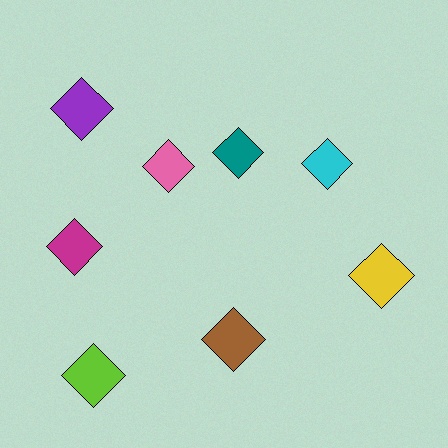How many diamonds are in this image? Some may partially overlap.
There are 8 diamonds.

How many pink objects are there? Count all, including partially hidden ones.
There is 1 pink object.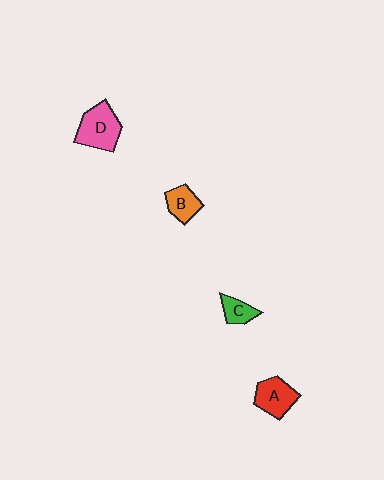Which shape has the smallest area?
Shape C (green).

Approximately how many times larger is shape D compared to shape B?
Approximately 1.7 times.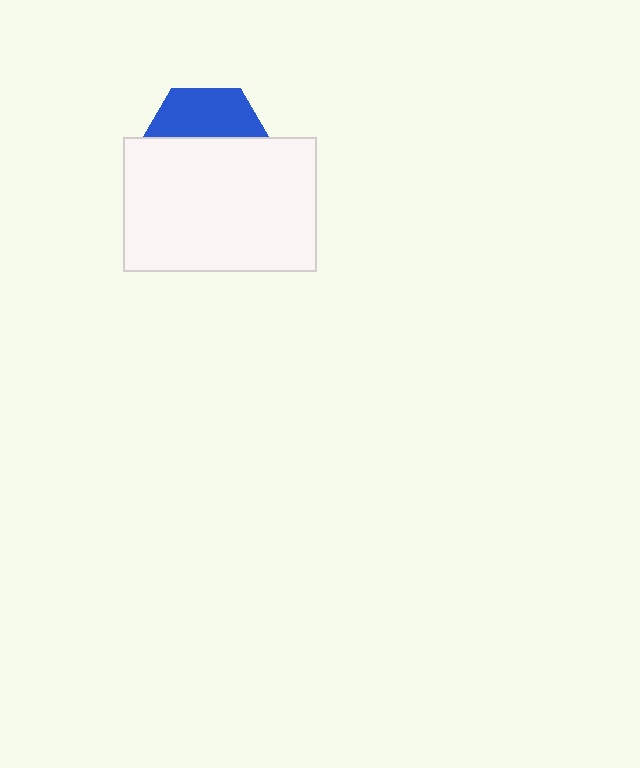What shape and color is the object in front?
The object in front is a white rectangle.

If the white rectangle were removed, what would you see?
You would see the complete blue hexagon.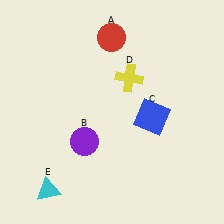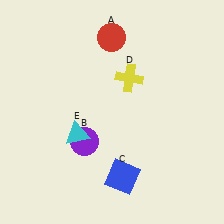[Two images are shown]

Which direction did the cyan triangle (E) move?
The cyan triangle (E) moved up.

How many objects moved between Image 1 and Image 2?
2 objects moved between the two images.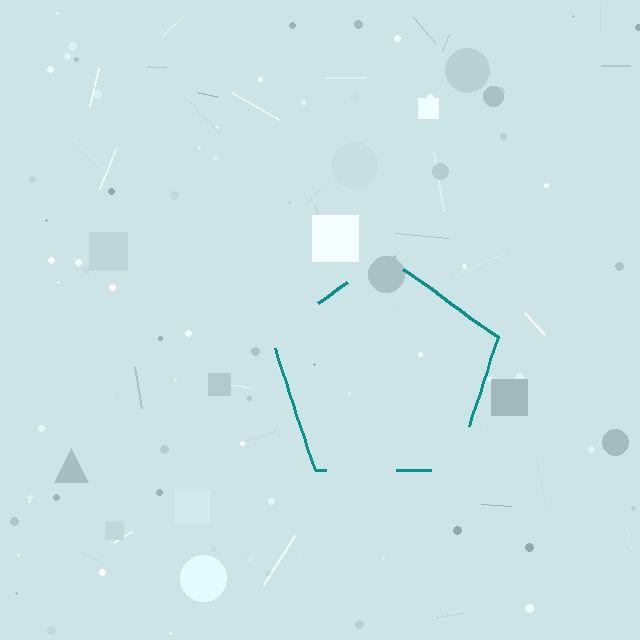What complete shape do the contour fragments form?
The contour fragments form a pentagon.